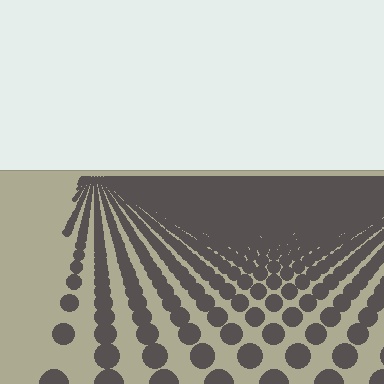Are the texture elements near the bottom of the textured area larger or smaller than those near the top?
Larger. Near the bottom, elements are closer to the viewer and appear at a bigger on-screen size.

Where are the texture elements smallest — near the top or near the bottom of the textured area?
Near the top.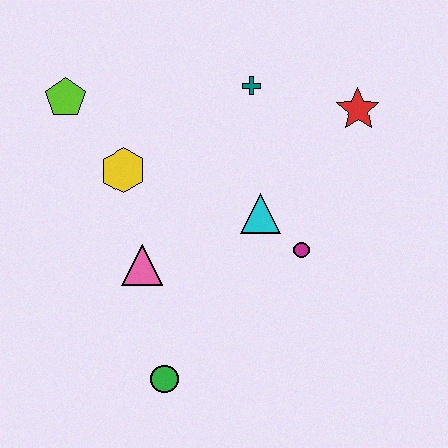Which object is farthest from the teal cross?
The green circle is farthest from the teal cross.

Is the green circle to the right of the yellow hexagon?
Yes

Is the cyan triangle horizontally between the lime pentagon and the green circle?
No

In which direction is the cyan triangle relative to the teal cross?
The cyan triangle is below the teal cross.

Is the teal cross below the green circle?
No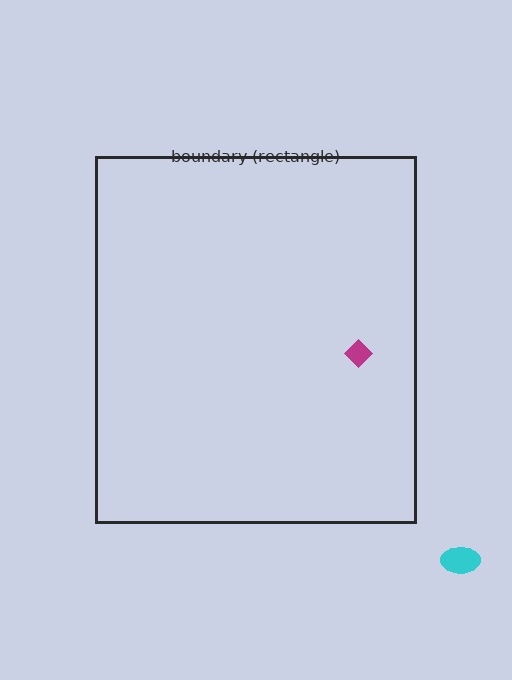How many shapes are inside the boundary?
1 inside, 1 outside.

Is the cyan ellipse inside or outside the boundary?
Outside.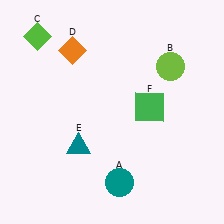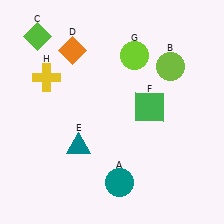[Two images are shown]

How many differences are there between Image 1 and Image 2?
There are 2 differences between the two images.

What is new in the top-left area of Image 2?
A yellow cross (H) was added in the top-left area of Image 2.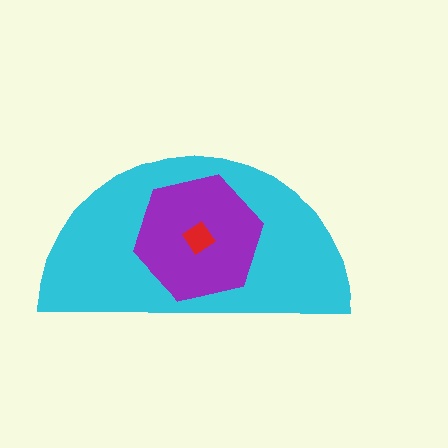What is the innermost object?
The red diamond.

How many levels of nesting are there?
3.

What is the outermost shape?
The cyan semicircle.